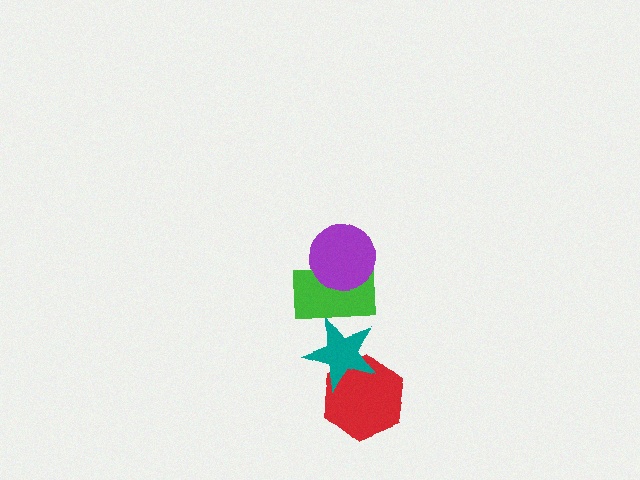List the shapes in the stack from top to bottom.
From top to bottom: the purple circle, the green rectangle, the teal star, the red hexagon.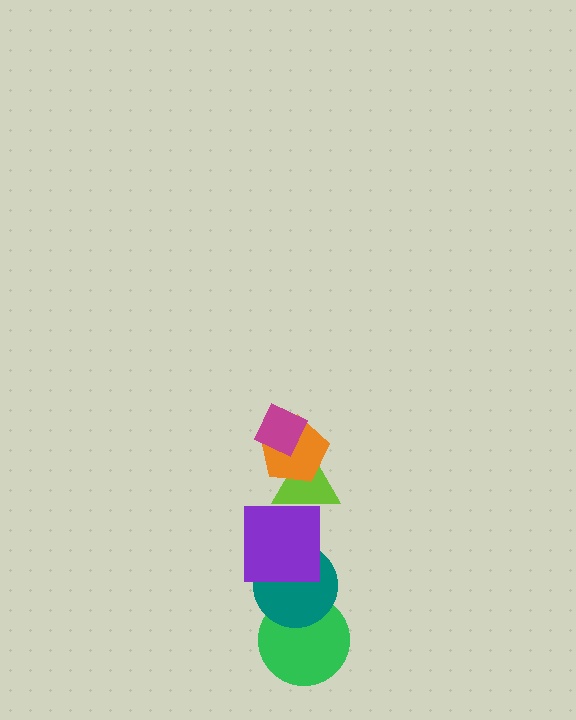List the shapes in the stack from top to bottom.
From top to bottom: the magenta diamond, the orange pentagon, the lime triangle, the purple square, the teal circle, the green circle.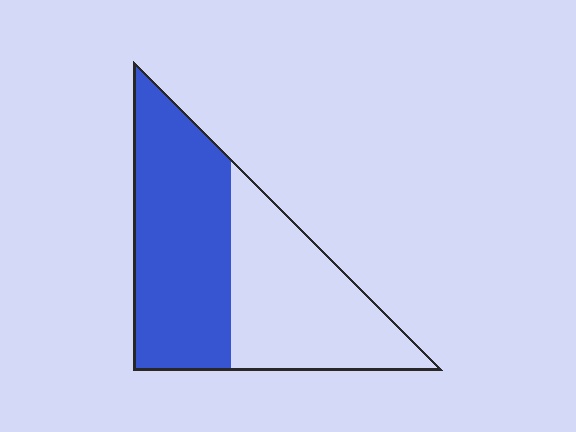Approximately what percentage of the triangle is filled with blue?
Approximately 55%.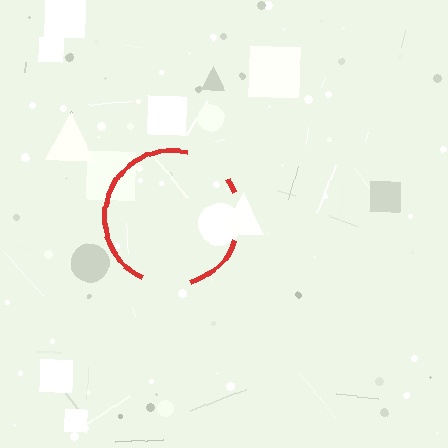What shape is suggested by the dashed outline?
The dashed outline suggests a circle.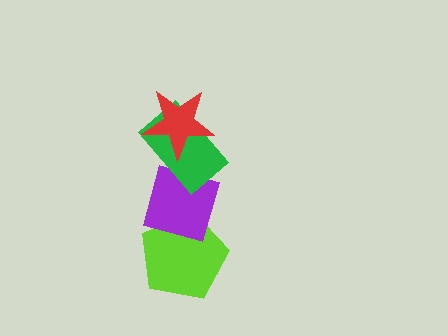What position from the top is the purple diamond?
The purple diamond is 3rd from the top.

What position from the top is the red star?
The red star is 1st from the top.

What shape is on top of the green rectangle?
The red star is on top of the green rectangle.